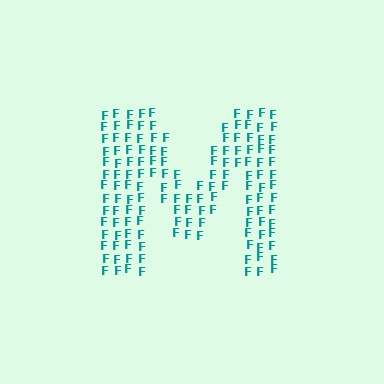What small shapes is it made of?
It is made of small letter F's.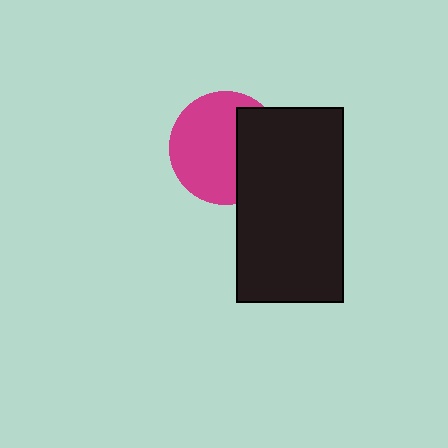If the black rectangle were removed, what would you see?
You would see the complete magenta circle.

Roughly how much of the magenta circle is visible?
About half of it is visible (roughly 64%).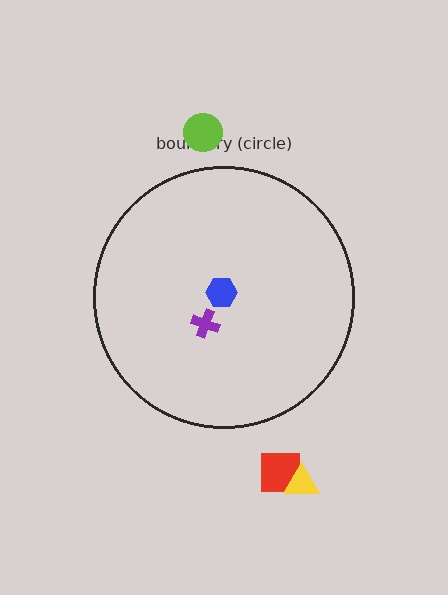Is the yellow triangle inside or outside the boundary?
Outside.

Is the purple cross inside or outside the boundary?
Inside.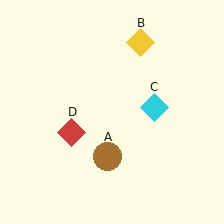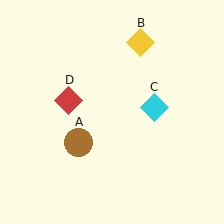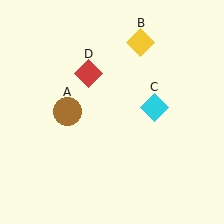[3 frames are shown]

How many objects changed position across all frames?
2 objects changed position: brown circle (object A), red diamond (object D).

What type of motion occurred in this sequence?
The brown circle (object A), red diamond (object D) rotated clockwise around the center of the scene.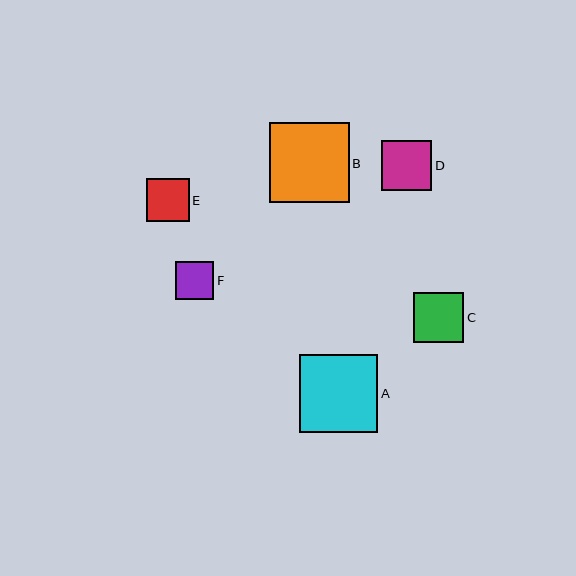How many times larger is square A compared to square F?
Square A is approximately 2.1 times the size of square F.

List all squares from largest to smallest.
From largest to smallest: B, A, C, D, E, F.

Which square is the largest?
Square B is the largest with a size of approximately 79 pixels.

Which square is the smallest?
Square F is the smallest with a size of approximately 38 pixels.